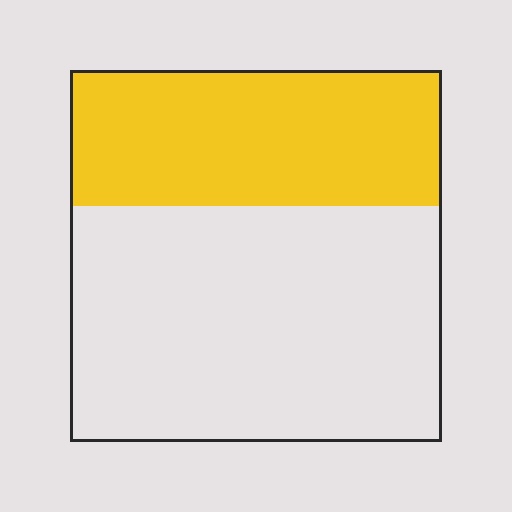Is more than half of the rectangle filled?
No.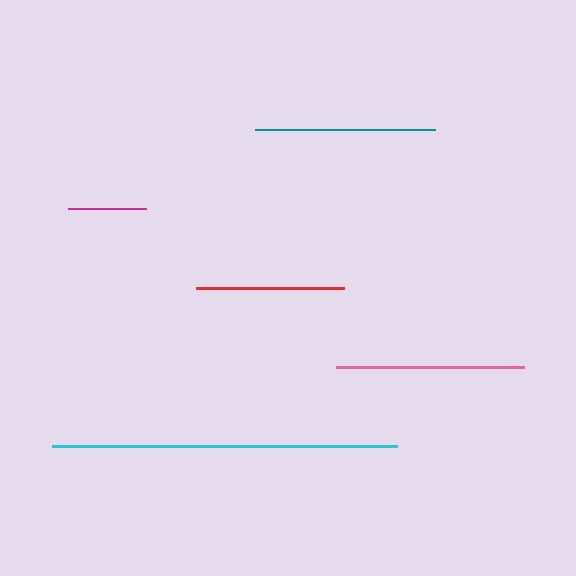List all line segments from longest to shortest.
From longest to shortest: cyan, pink, teal, red, magenta.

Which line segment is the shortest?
The magenta line is the shortest at approximately 79 pixels.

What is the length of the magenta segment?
The magenta segment is approximately 79 pixels long.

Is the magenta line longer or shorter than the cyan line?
The cyan line is longer than the magenta line.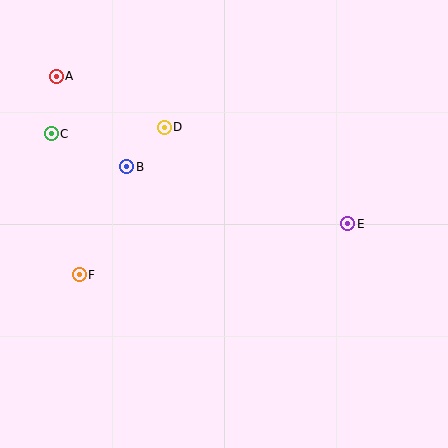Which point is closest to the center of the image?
Point B at (127, 167) is closest to the center.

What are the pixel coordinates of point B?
Point B is at (127, 167).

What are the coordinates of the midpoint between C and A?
The midpoint between C and A is at (54, 105).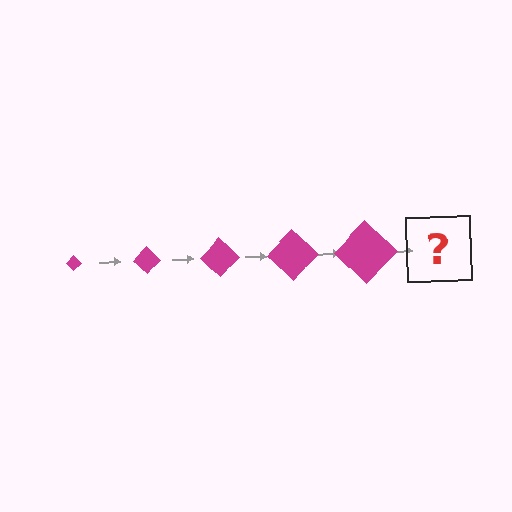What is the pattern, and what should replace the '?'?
The pattern is that the diamond gets progressively larger each step. The '?' should be a magenta diamond, larger than the previous one.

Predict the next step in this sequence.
The next step is a magenta diamond, larger than the previous one.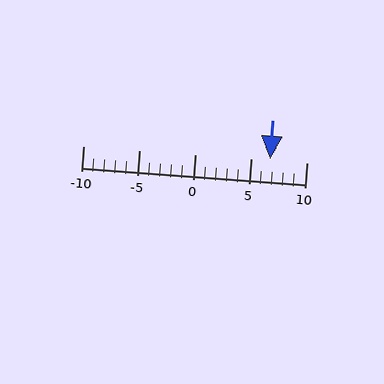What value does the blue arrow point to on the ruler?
The blue arrow points to approximately 7.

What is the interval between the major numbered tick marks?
The major tick marks are spaced 5 units apart.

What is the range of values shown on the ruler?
The ruler shows values from -10 to 10.